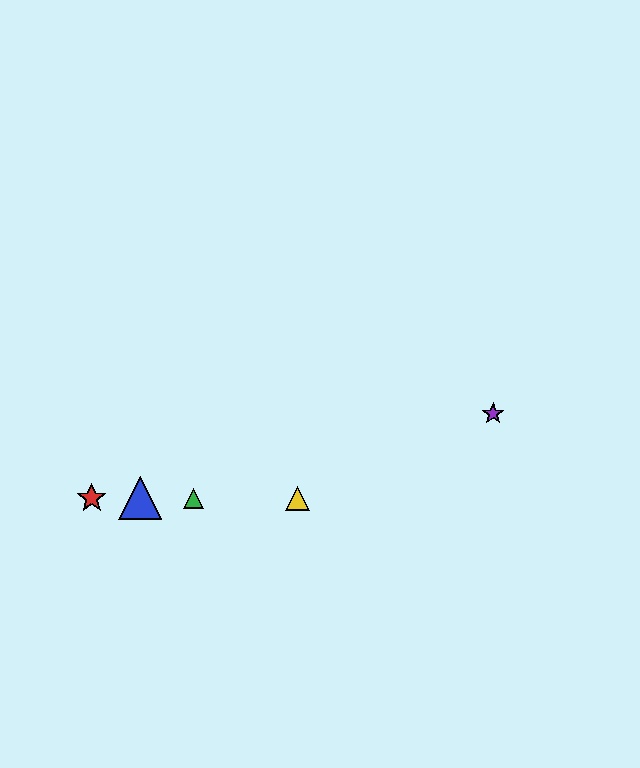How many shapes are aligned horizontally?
4 shapes (the red star, the blue triangle, the green triangle, the yellow triangle) are aligned horizontally.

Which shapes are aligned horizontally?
The red star, the blue triangle, the green triangle, the yellow triangle are aligned horizontally.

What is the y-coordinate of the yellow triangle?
The yellow triangle is at y≈498.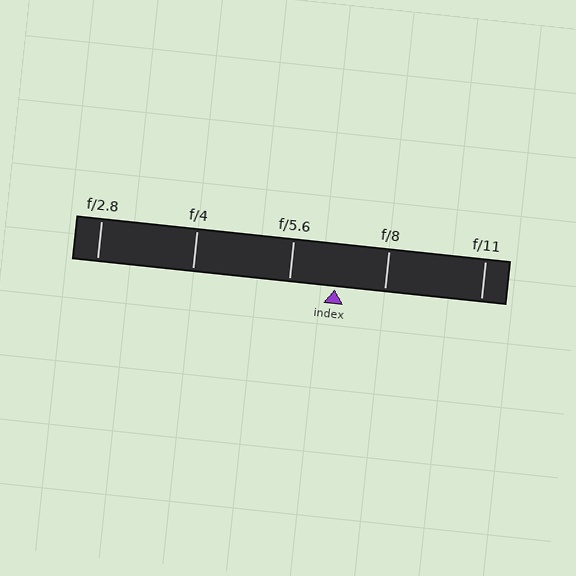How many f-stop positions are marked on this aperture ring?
There are 5 f-stop positions marked.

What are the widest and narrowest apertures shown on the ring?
The widest aperture shown is f/2.8 and the narrowest is f/11.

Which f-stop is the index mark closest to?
The index mark is closest to f/5.6.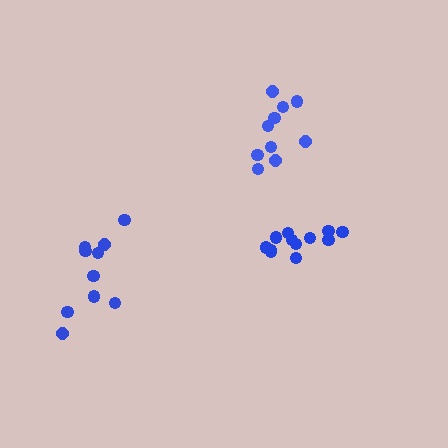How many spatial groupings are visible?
There are 3 spatial groupings.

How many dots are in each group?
Group 1: 12 dots, Group 2: 10 dots, Group 3: 10 dots (32 total).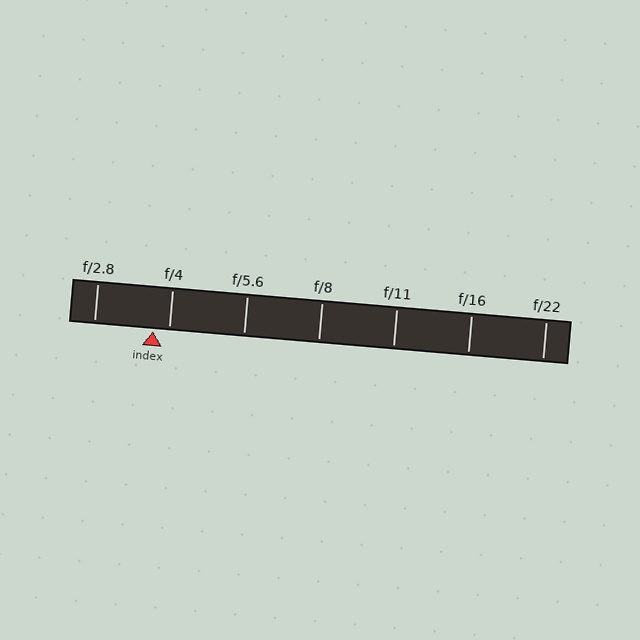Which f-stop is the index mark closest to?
The index mark is closest to f/4.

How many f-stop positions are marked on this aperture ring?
There are 7 f-stop positions marked.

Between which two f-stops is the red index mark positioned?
The index mark is between f/2.8 and f/4.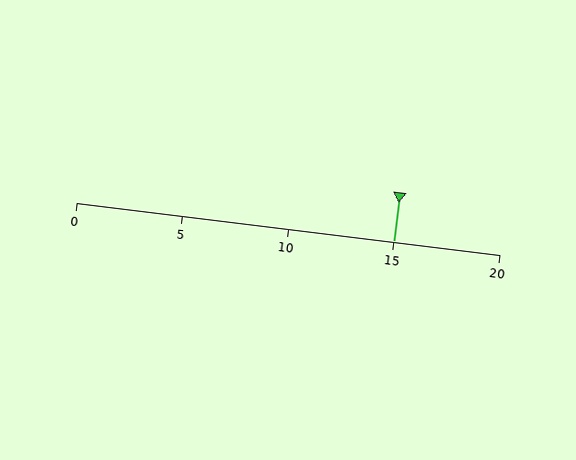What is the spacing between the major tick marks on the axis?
The major ticks are spaced 5 apart.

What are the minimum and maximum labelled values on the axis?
The axis runs from 0 to 20.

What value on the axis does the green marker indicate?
The marker indicates approximately 15.